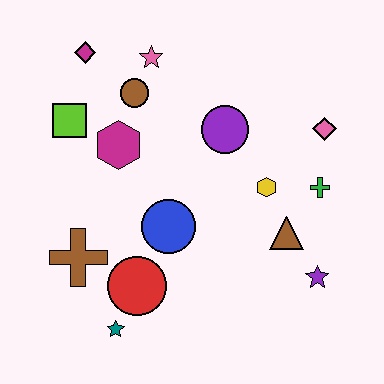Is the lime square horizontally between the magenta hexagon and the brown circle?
No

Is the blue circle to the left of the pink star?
No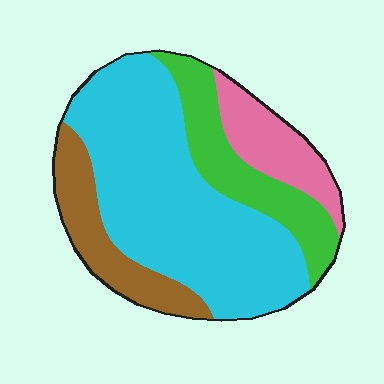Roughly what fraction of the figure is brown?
Brown takes up about one sixth (1/6) of the figure.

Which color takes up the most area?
Cyan, at roughly 55%.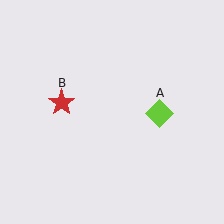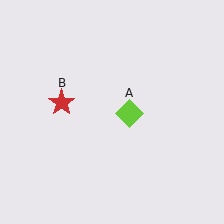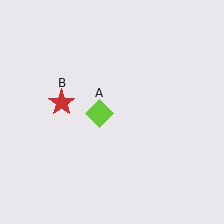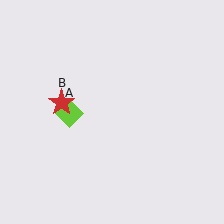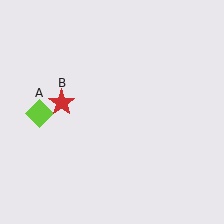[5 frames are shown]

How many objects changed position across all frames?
1 object changed position: lime diamond (object A).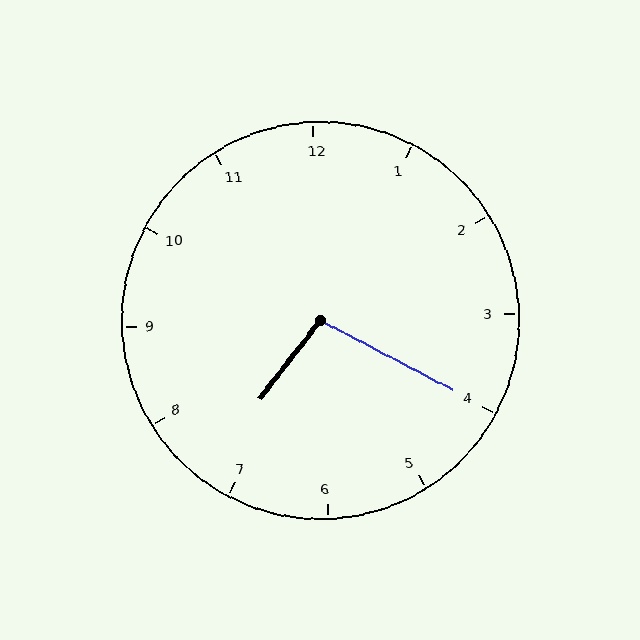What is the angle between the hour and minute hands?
Approximately 100 degrees.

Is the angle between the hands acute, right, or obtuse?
It is obtuse.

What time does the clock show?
7:20.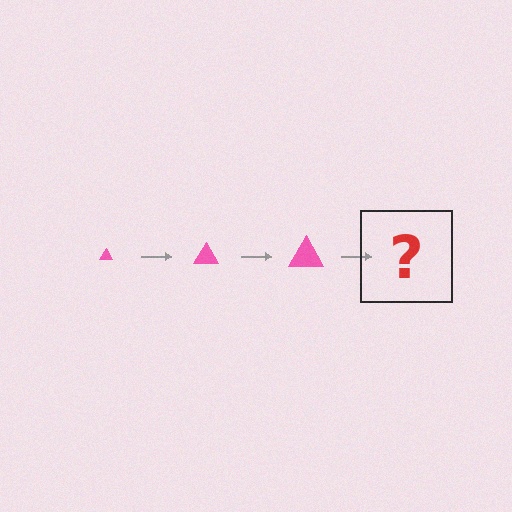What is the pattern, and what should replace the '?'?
The pattern is that the triangle gets progressively larger each step. The '?' should be a pink triangle, larger than the previous one.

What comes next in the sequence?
The next element should be a pink triangle, larger than the previous one.